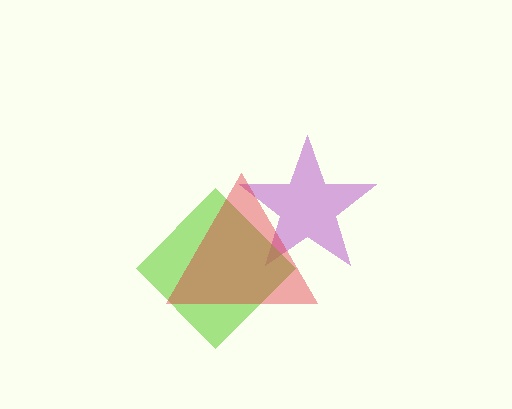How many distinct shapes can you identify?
There are 3 distinct shapes: a purple star, a lime diamond, a red triangle.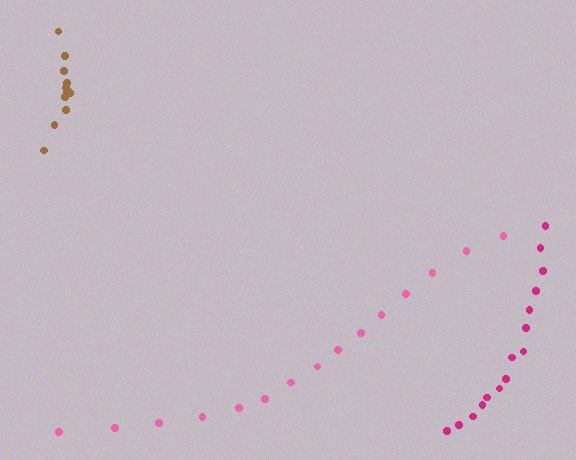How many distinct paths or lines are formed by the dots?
There are 3 distinct paths.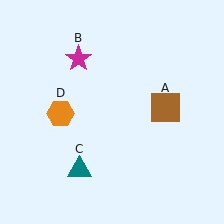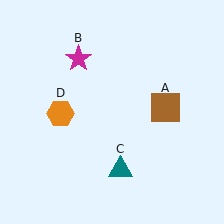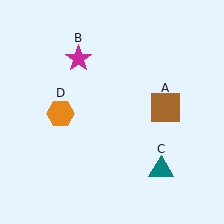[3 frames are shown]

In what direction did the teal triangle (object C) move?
The teal triangle (object C) moved right.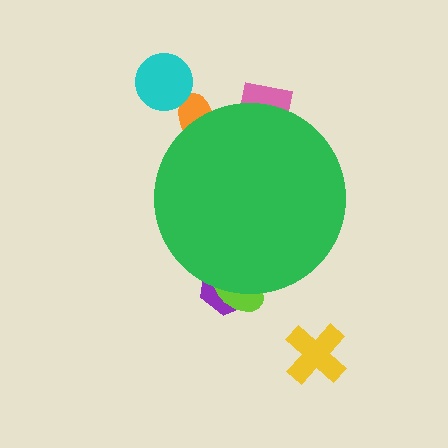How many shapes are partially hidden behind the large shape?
4 shapes are partially hidden.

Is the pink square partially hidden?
Yes, the pink square is partially hidden behind the green circle.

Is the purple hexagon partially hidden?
Yes, the purple hexagon is partially hidden behind the green circle.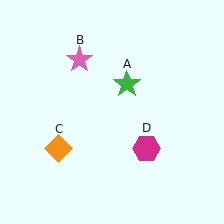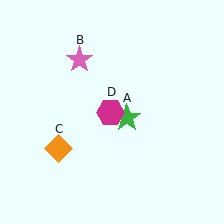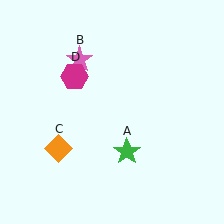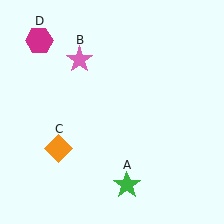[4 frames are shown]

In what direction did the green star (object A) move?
The green star (object A) moved down.